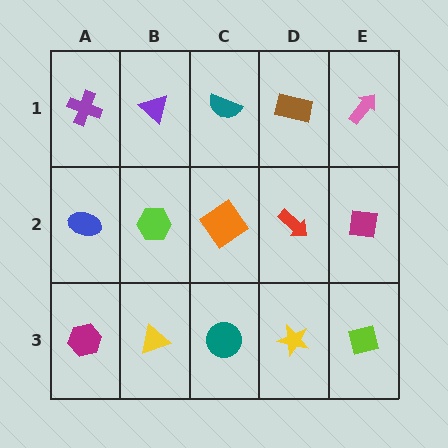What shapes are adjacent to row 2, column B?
A purple triangle (row 1, column B), a yellow triangle (row 3, column B), a blue ellipse (row 2, column A), an orange diamond (row 2, column C).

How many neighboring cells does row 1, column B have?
3.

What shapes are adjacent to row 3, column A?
A blue ellipse (row 2, column A), a yellow triangle (row 3, column B).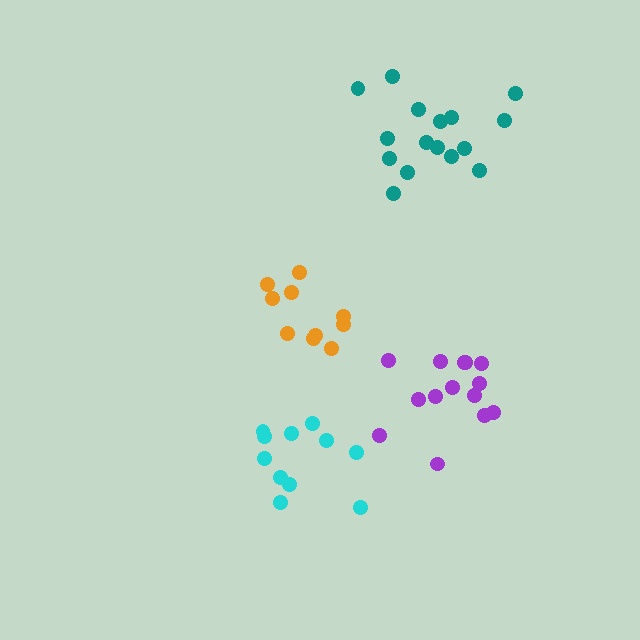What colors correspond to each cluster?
The clusters are colored: cyan, teal, purple, orange.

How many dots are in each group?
Group 1: 11 dots, Group 2: 16 dots, Group 3: 14 dots, Group 4: 10 dots (51 total).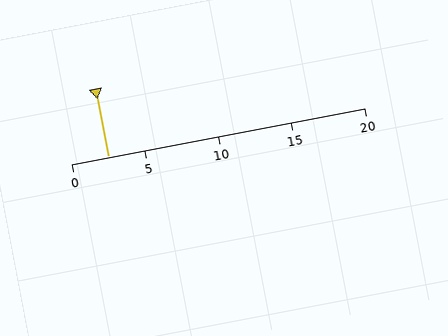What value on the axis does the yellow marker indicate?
The marker indicates approximately 2.5.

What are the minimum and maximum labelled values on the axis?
The axis runs from 0 to 20.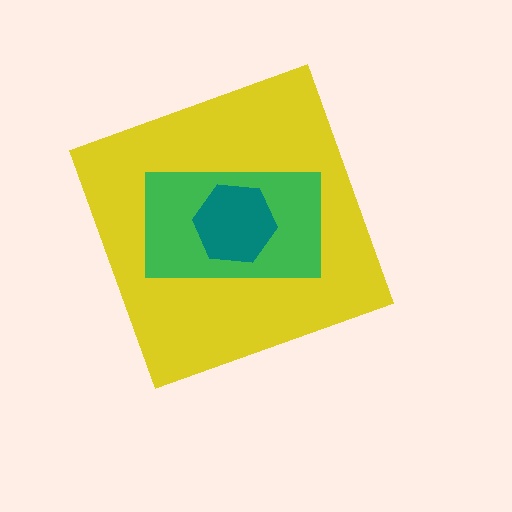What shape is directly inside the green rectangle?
The teal hexagon.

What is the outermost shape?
The yellow diamond.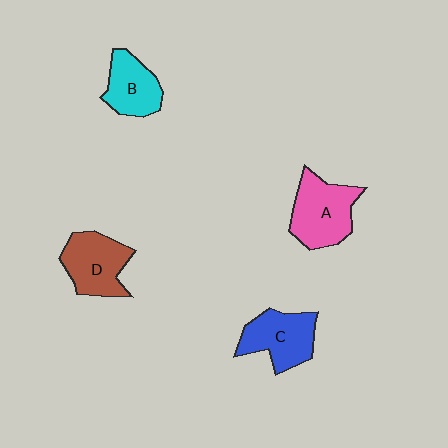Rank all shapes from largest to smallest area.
From largest to smallest: A (pink), D (brown), C (blue), B (cyan).